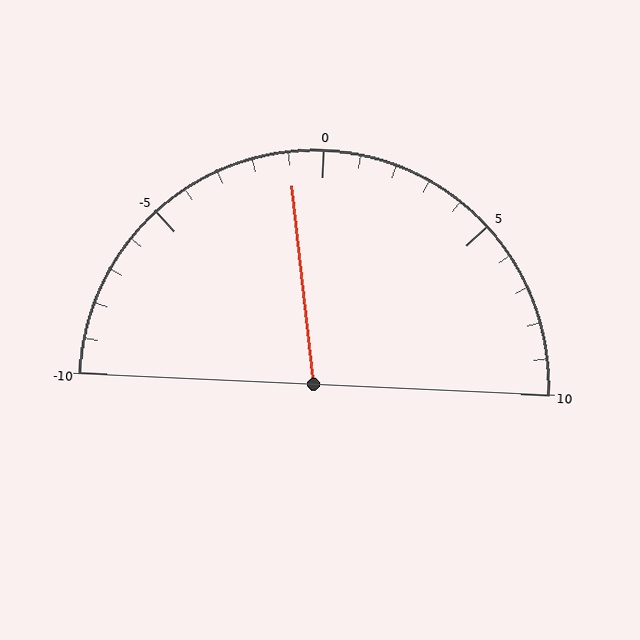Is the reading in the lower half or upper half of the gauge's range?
The reading is in the lower half of the range (-10 to 10).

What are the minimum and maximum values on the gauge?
The gauge ranges from -10 to 10.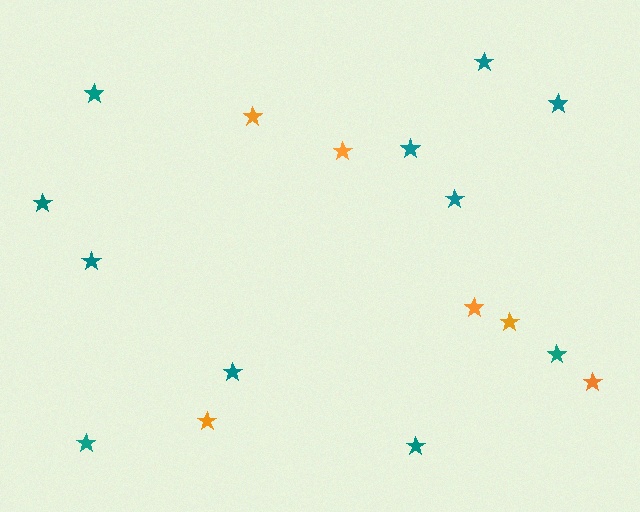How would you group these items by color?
There are 2 groups: one group of orange stars (6) and one group of teal stars (11).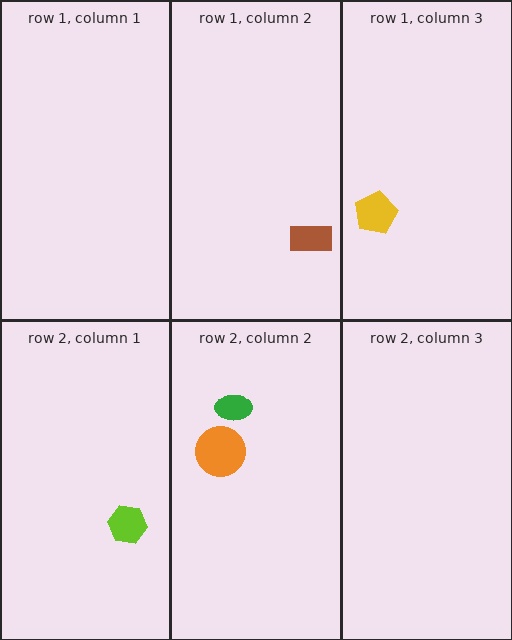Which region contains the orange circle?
The row 2, column 2 region.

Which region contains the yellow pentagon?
The row 1, column 3 region.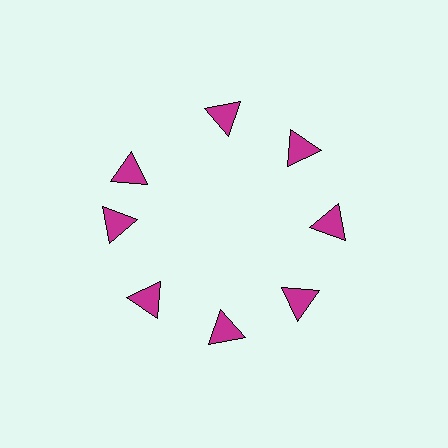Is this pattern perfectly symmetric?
No. The 8 magenta triangles are arranged in a ring, but one element near the 10 o'clock position is rotated out of alignment along the ring, breaking the 8-fold rotational symmetry.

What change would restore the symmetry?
The symmetry would be restored by rotating it back into even spacing with its neighbors so that all 8 triangles sit at equal angles and equal distance from the center.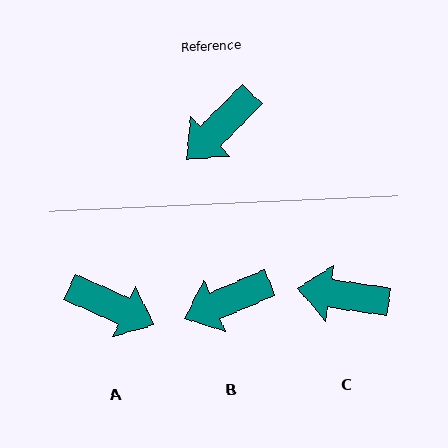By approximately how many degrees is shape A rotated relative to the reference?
Approximately 111 degrees counter-clockwise.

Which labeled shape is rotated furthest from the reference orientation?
A, about 111 degrees away.